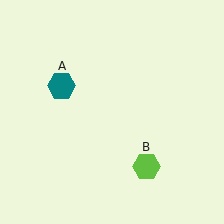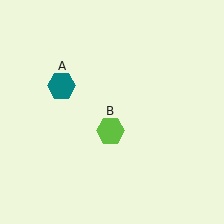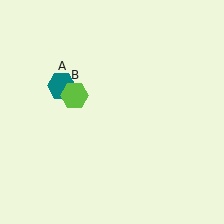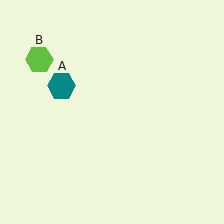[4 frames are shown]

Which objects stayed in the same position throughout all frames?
Teal hexagon (object A) remained stationary.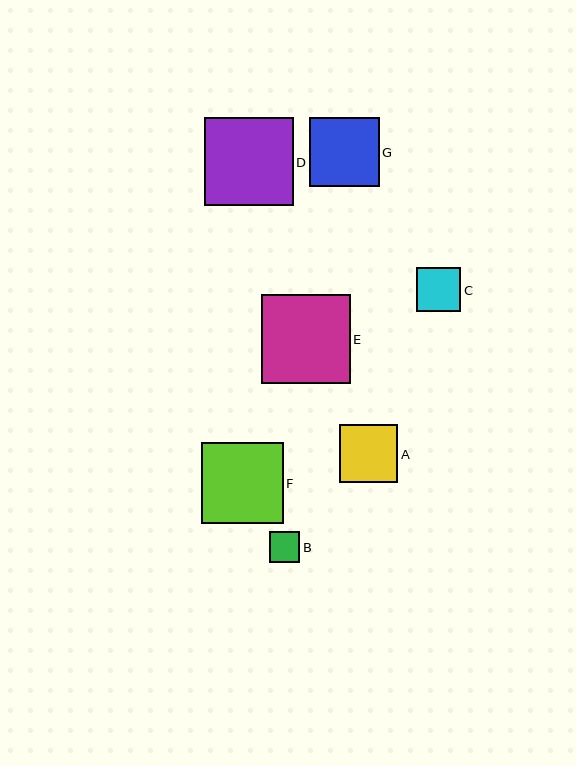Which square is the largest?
Square E is the largest with a size of approximately 89 pixels.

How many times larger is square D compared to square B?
Square D is approximately 2.9 times the size of square B.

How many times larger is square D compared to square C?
Square D is approximately 2.0 times the size of square C.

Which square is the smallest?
Square B is the smallest with a size of approximately 31 pixels.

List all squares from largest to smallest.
From largest to smallest: E, D, F, G, A, C, B.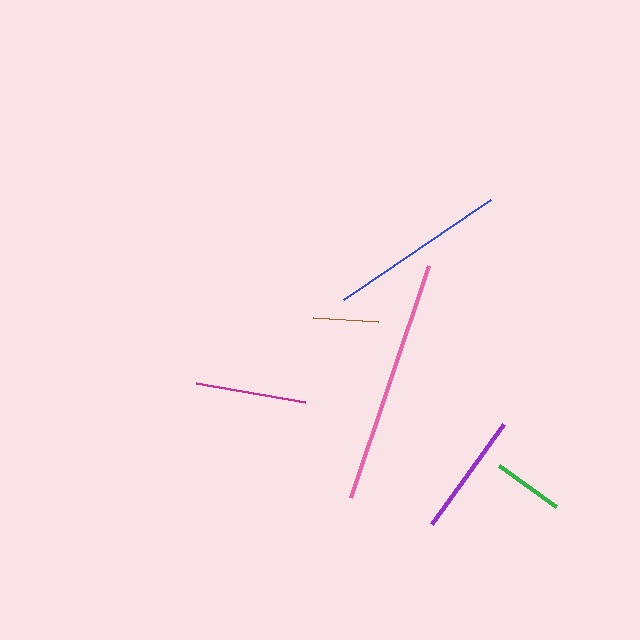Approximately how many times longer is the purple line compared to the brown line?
The purple line is approximately 1.9 times the length of the brown line.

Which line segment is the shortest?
The brown line is the shortest at approximately 65 pixels.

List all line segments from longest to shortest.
From longest to shortest: pink, blue, purple, magenta, green, brown.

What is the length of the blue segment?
The blue segment is approximately 178 pixels long.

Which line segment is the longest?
The pink line is the longest at approximately 245 pixels.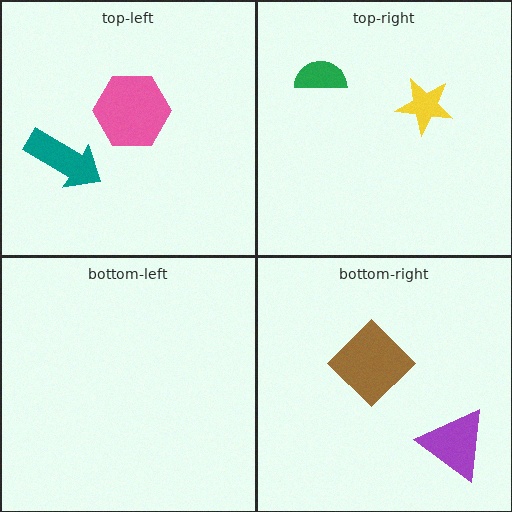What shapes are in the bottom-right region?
The brown diamond, the purple triangle.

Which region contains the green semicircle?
The top-right region.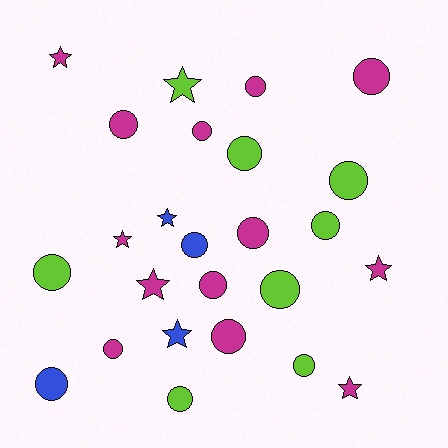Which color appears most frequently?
Magenta, with 13 objects.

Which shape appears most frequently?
Circle, with 17 objects.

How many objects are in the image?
There are 25 objects.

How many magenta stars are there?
There are 5 magenta stars.